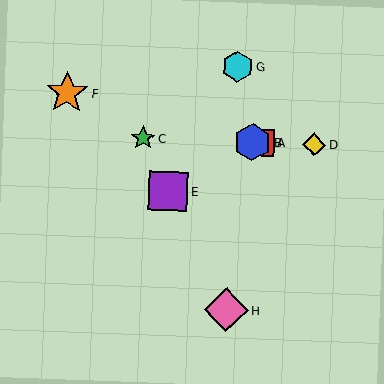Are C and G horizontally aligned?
No, C is at y≈138 and G is at y≈66.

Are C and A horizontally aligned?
Yes, both are at y≈138.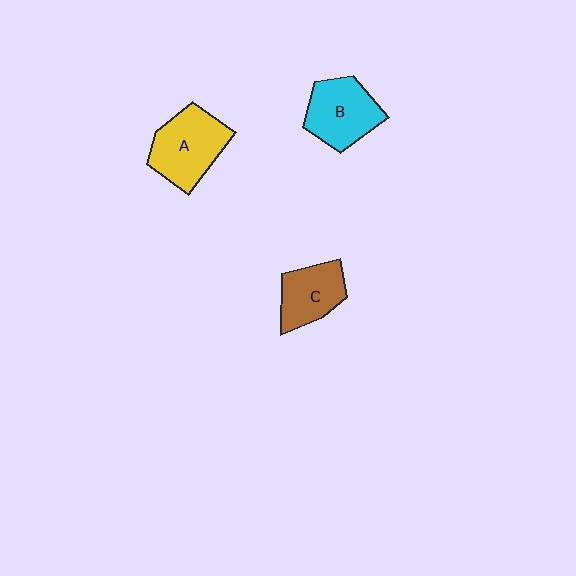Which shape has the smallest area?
Shape C (brown).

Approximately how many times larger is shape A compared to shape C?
Approximately 1.3 times.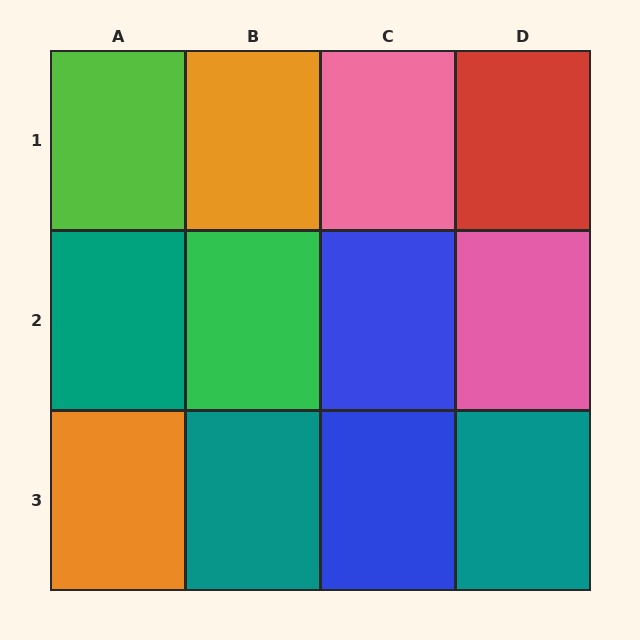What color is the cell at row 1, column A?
Lime.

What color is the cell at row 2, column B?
Green.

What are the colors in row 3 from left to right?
Orange, teal, blue, teal.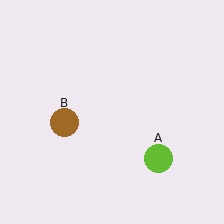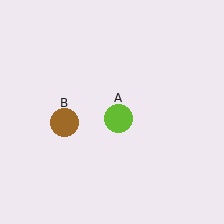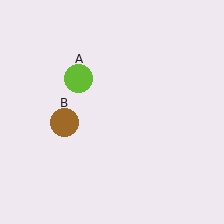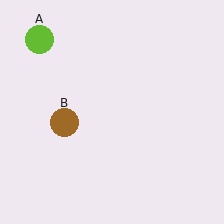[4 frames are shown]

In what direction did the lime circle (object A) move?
The lime circle (object A) moved up and to the left.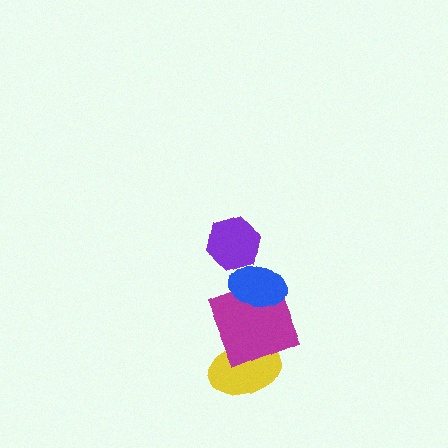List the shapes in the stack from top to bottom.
From top to bottom: the purple hexagon, the blue ellipse, the magenta square, the yellow ellipse.